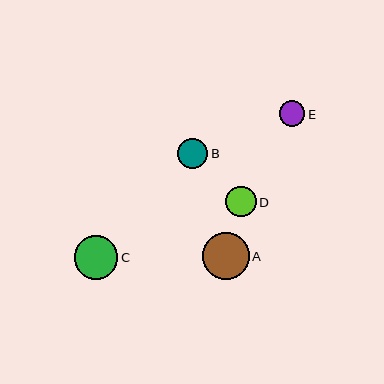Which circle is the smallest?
Circle E is the smallest with a size of approximately 26 pixels.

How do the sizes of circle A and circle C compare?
Circle A and circle C are approximately the same size.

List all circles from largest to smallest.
From largest to smallest: A, C, D, B, E.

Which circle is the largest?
Circle A is the largest with a size of approximately 47 pixels.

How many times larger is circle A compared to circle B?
Circle A is approximately 1.6 times the size of circle B.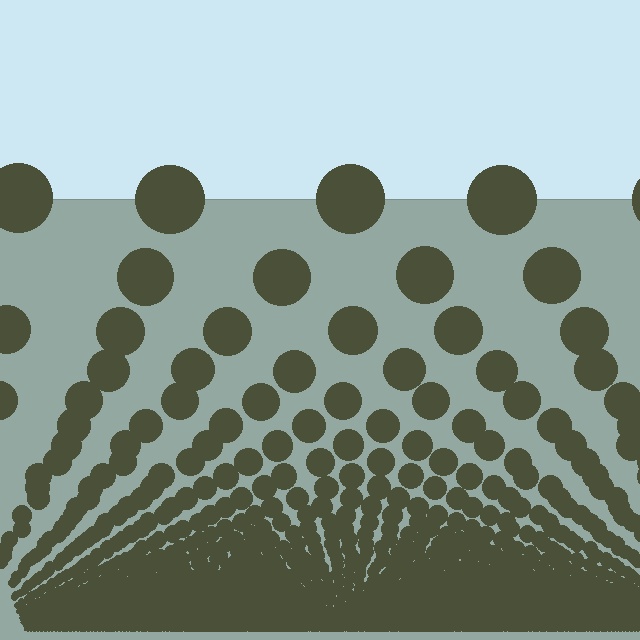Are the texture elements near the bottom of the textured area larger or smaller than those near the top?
Smaller. The gradient is inverted — elements near the bottom are smaller and denser.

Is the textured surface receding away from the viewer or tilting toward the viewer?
The surface appears to tilt toward the viewer. Texture elements get larger and sparser toward the top.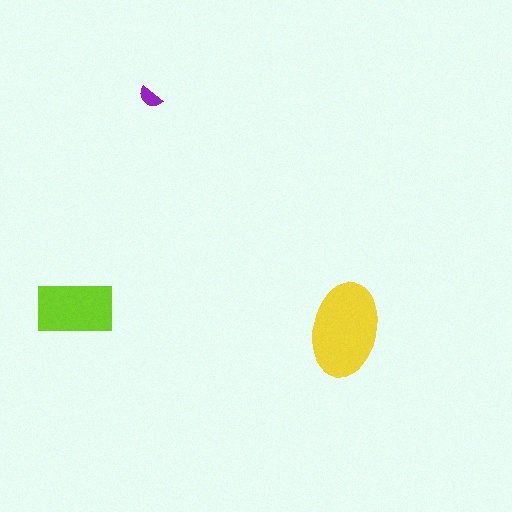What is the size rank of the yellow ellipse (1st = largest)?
1st.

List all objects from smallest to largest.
The purple semicircle, the lime rectangle, the yellow ellipse.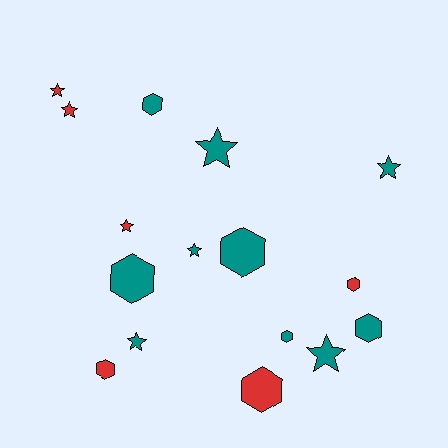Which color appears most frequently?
Teal, with 10 objects.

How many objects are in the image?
There are 16 objects.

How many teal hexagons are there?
There are 5 teal hexagons.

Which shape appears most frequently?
Star, with 8 objects.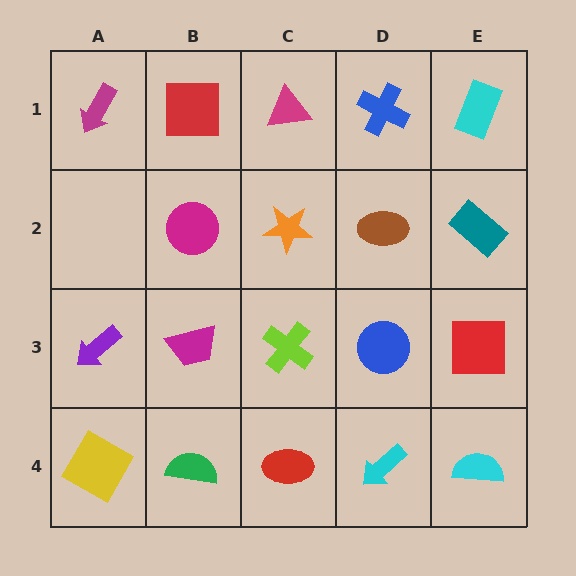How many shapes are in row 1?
5 shapes.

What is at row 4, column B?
A green semicircle.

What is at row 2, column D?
A brown ellipse.